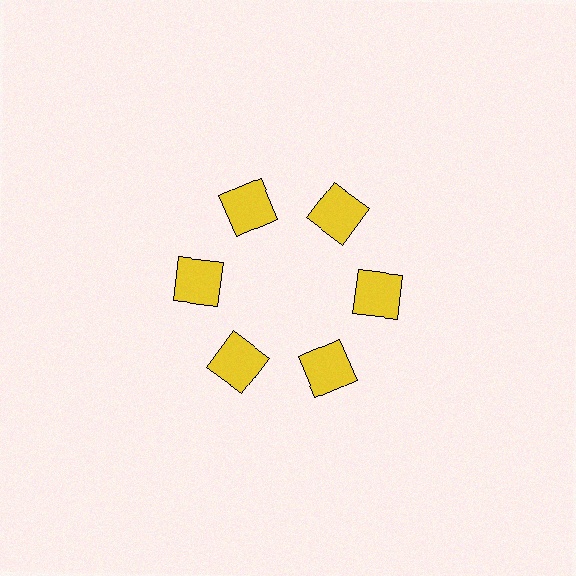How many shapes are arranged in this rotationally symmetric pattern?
There are 6 shapes, arranged in 6 groups of 1.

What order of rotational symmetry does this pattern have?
This pattern has 6-fold rotational symmetry.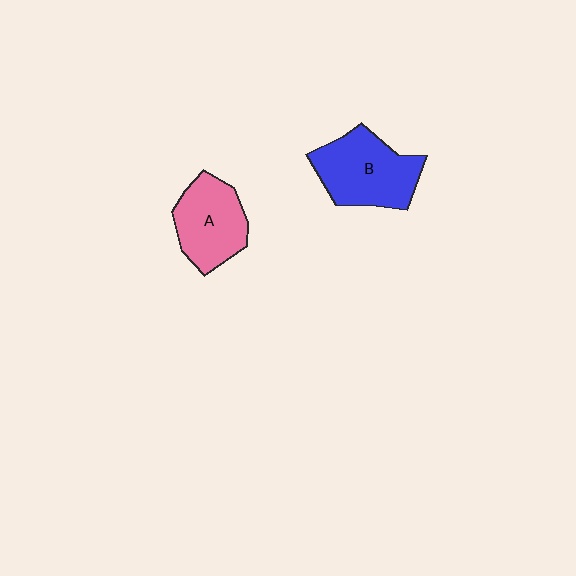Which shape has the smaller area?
Shape A (pink).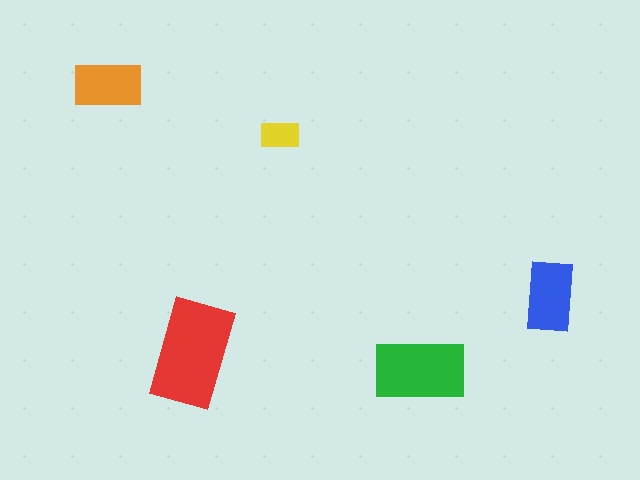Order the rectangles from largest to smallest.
the red one, the green one, the blue one, the orange one, the yellow one.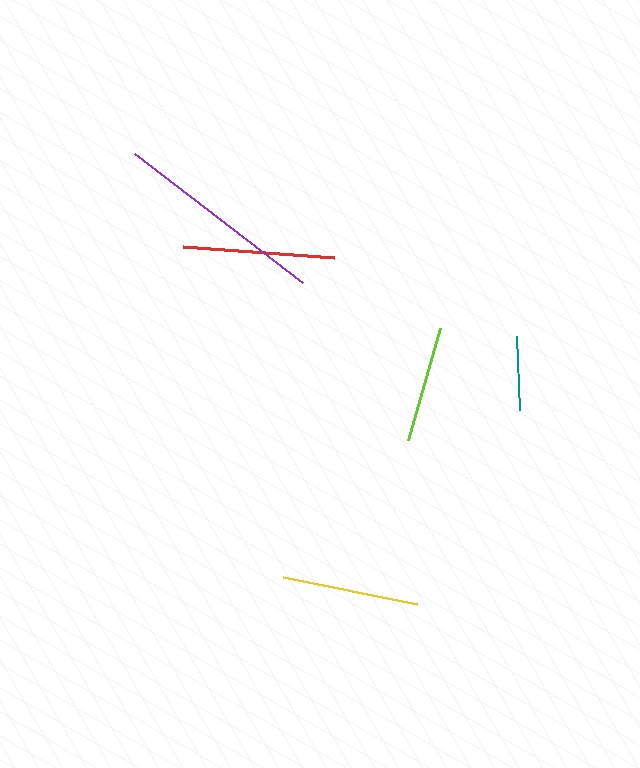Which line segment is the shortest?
The teal line is the shortest at approximately 74 pixels.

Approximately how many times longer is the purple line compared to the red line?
The purple line is approximately 1.4 times the length of the red line.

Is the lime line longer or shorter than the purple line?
The purple line is longer than the lime line.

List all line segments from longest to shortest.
From longest to shortest: purple, red, yellow, lime, teal.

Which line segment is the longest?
The purple line is the longest at approximately 213 pixels.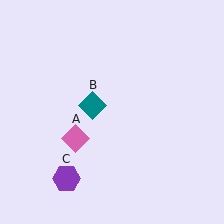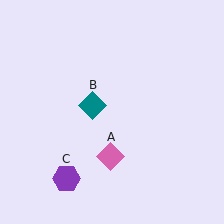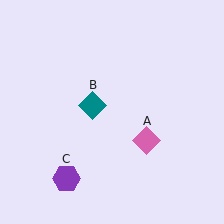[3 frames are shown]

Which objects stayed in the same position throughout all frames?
Teal diamond (object B) and purple hexagon (object C) remained stationary.